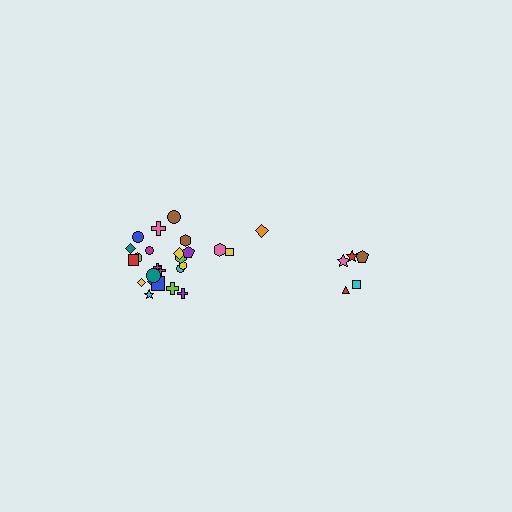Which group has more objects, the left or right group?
The left group.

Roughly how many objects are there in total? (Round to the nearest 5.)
Roughly 30 objects in total.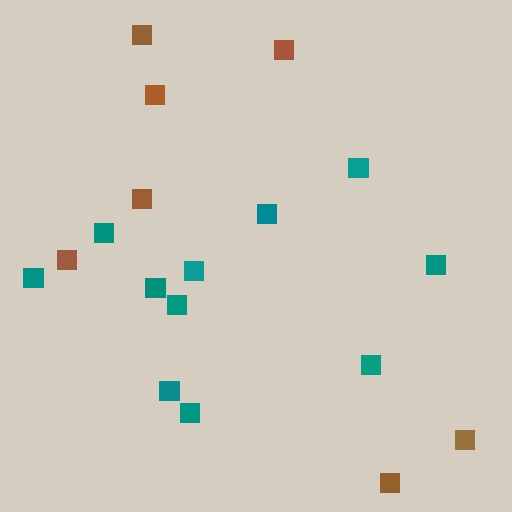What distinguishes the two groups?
There are 2 groups: one group of brown squares (7) and one group of teal squares (11).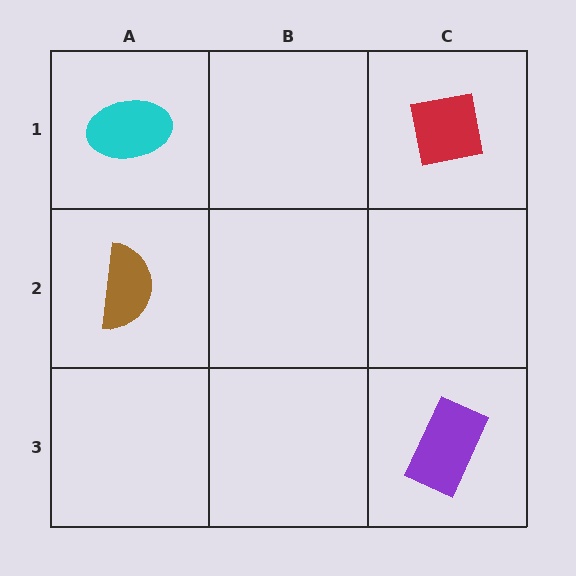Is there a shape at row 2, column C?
No, that cell is empty.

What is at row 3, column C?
A purple rectangle.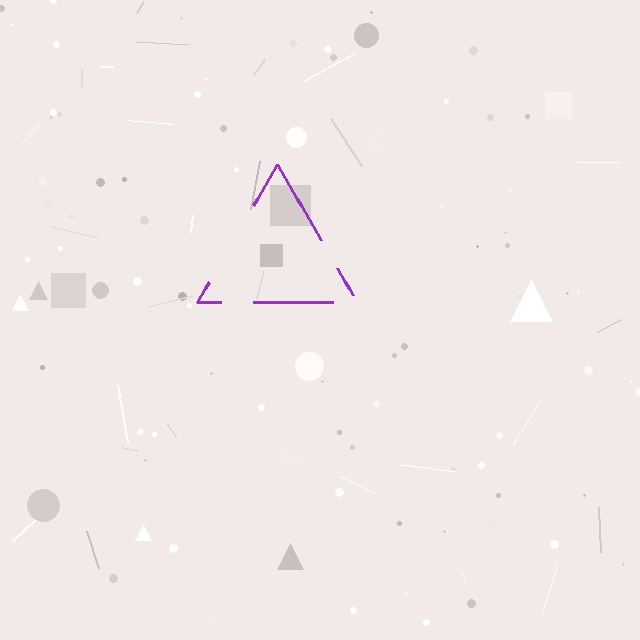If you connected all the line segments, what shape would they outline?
They would outline a triangle.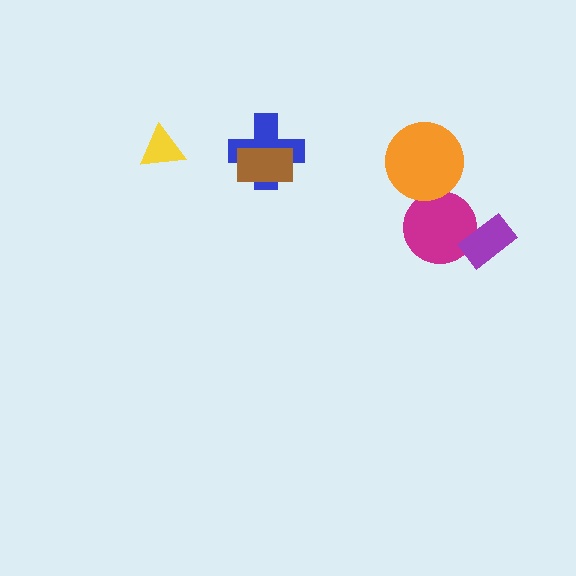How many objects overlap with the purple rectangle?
1 object overlaps with the purple rectangle.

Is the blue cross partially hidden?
Yes, it is partially covered by another shape.